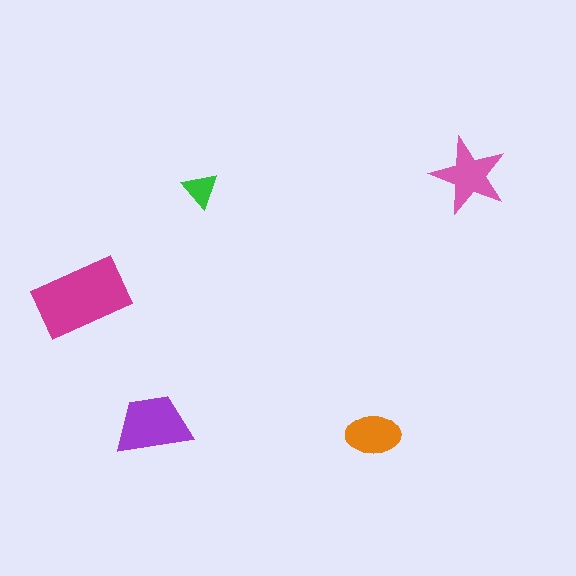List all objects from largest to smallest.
The magenta rectangle, the purple trapezoid, the pink star, the orange ellipse, the green triangle.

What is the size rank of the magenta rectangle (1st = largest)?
1st.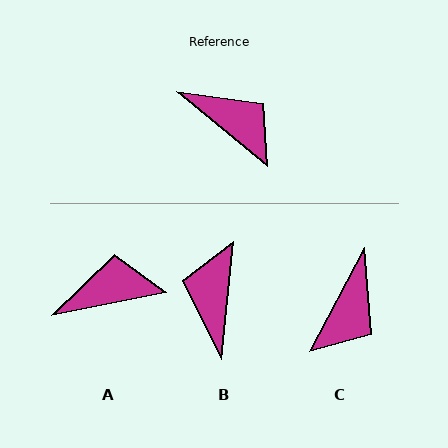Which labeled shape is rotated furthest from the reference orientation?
B, about 124 degrees away.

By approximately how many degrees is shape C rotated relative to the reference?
Approximately 78 degrees clockwise.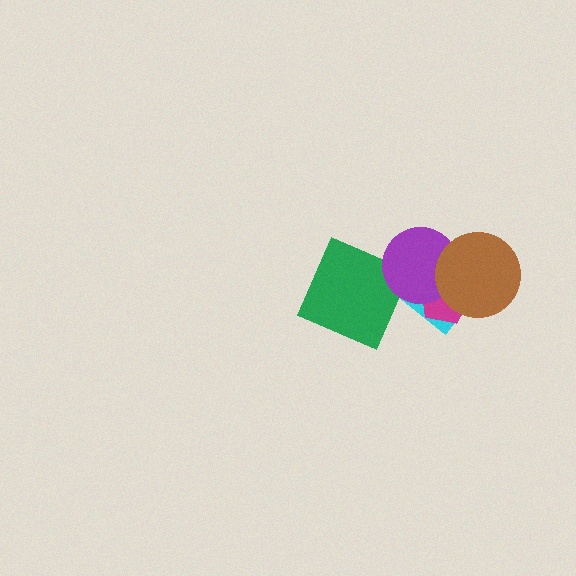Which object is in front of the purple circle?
The brown circle is in front of the purple circle.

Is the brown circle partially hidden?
No, no other shape covers it.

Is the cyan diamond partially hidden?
Yes, it is partially covered by another shape.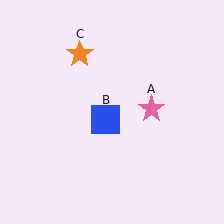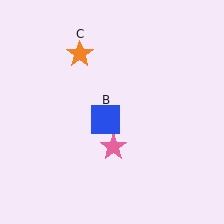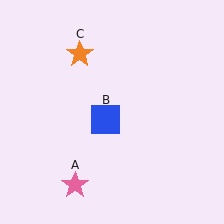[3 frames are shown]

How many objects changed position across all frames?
1 object changed position: pink star (object A).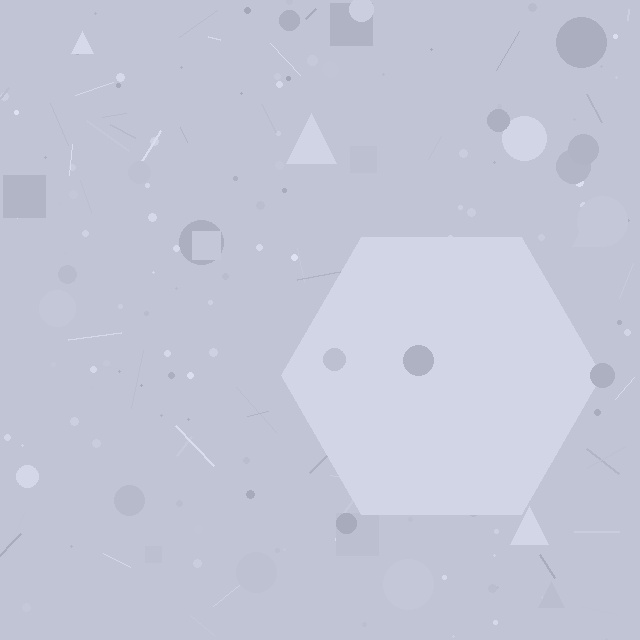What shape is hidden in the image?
A hexagon is hidden in the image.